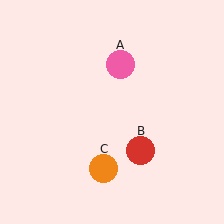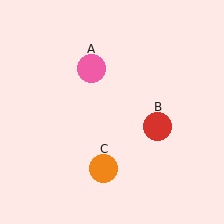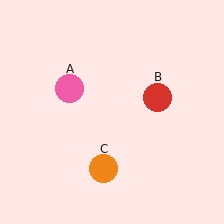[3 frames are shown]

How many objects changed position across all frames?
2 objects changed position: pink circle (object A), red circle (object B).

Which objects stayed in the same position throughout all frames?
Orange circle (object C) remained stationary.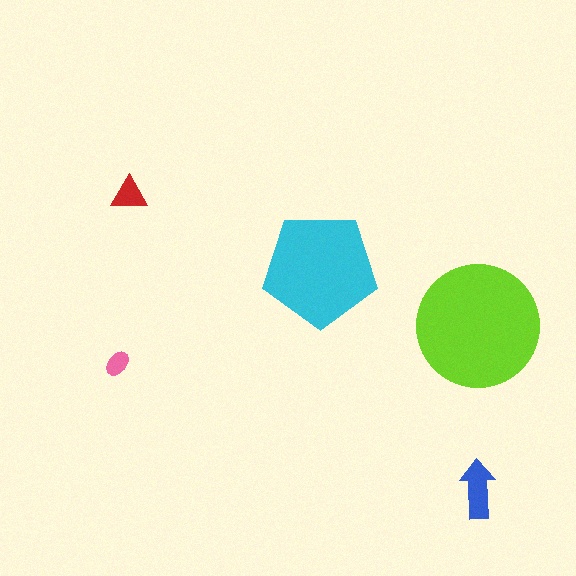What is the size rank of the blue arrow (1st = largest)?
3rd.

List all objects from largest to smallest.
The lime circle, the cyan pentagon, the blue arrow, the red triangle, the pink ellipse.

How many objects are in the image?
There are 5 objects in the image.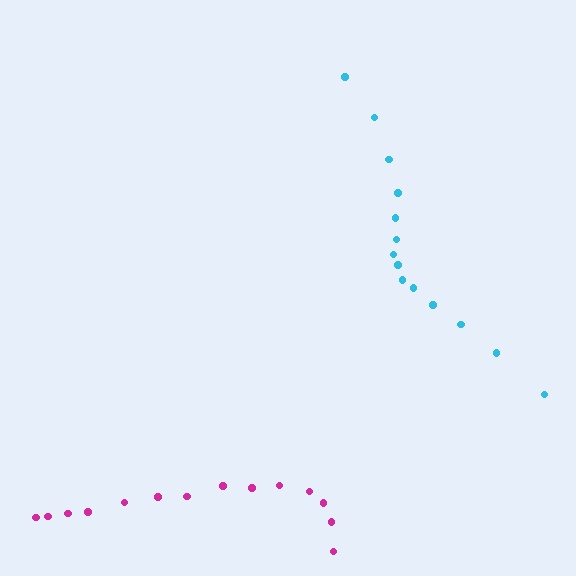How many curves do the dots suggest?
There are 2 distinct paths.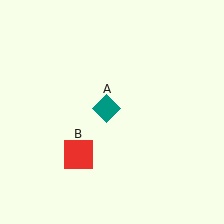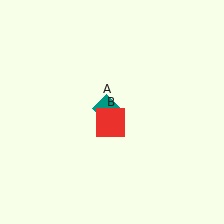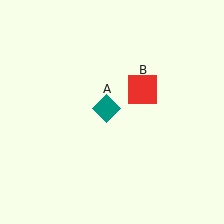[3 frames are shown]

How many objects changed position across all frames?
1 object changed position: red square (object B).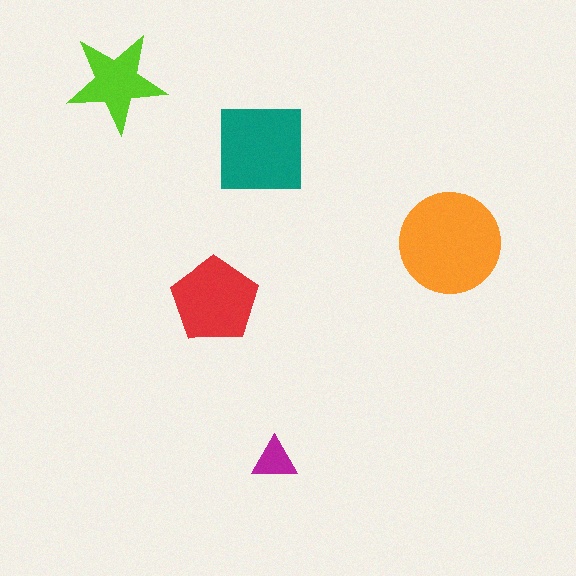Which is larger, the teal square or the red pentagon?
The teal square.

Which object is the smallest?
The magenta triangle.